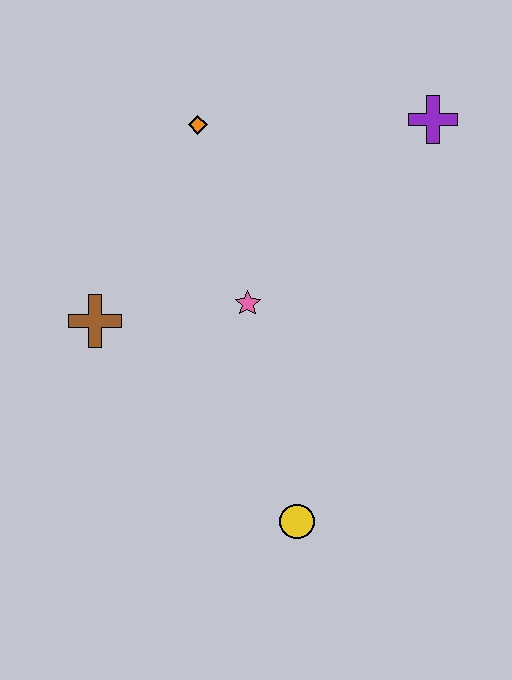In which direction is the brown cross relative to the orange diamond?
The brown cross is below the orange diamond.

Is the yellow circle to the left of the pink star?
No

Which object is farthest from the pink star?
The purple cross is farthest from the pink star.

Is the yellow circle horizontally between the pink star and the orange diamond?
No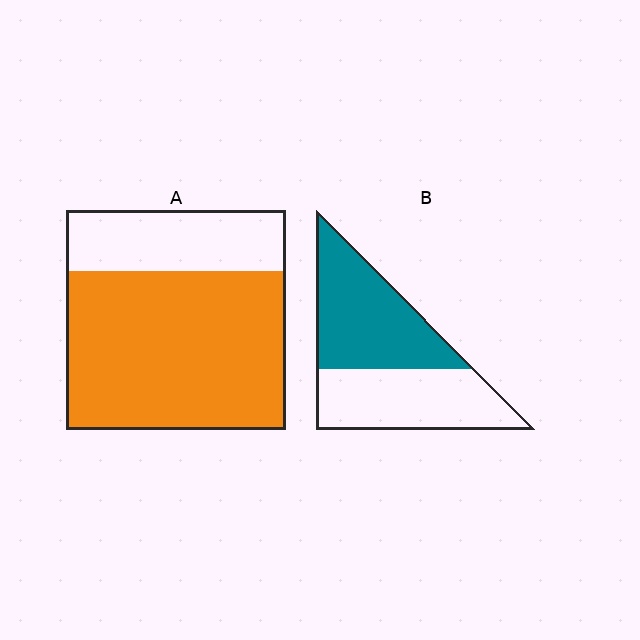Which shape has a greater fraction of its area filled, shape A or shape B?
Shape A.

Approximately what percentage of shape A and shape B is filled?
A is approximately 70% and B is approximately 50%.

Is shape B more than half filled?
Roughly half.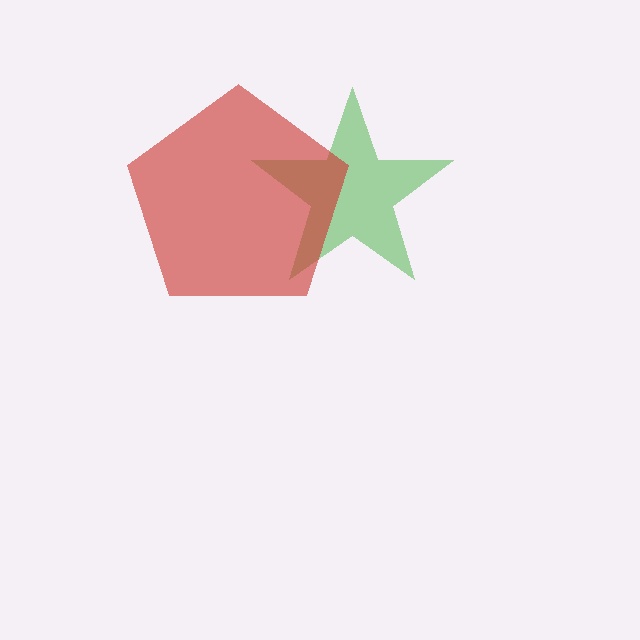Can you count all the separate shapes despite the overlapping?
Yes, there are 2 separate shapes.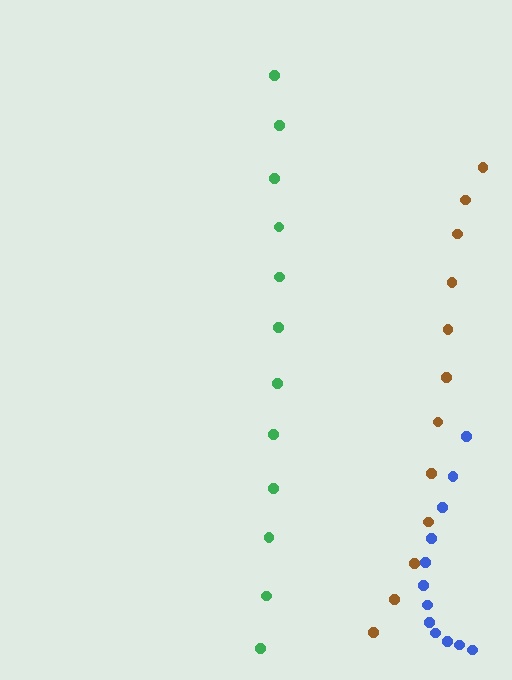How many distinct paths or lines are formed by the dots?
There are 3 distinct paths.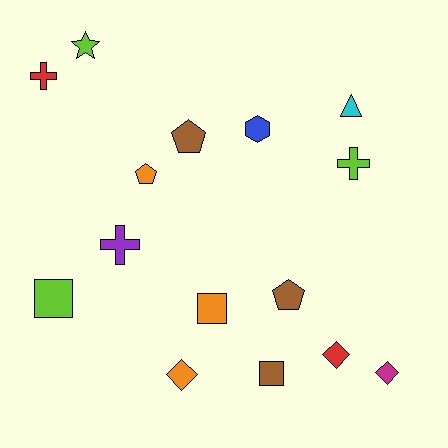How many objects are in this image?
There are 15 objects.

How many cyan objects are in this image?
There is 1 cyan object.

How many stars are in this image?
There is 1 star.